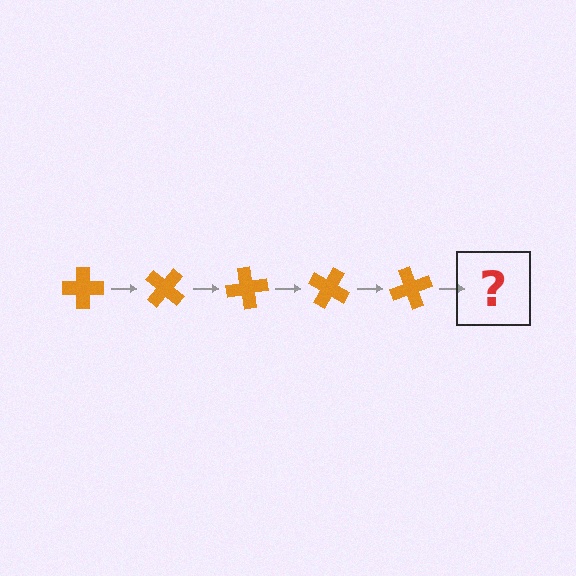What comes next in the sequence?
The next element should be an orange cross rotated 200 degrees.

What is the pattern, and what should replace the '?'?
The pattern is that the cross rotates 40 degrees each step. The '?' should be an orange cross rotated 200 degrees.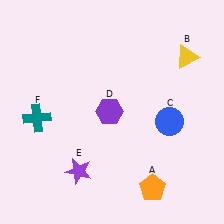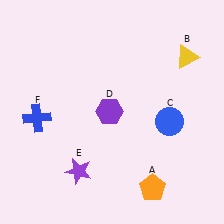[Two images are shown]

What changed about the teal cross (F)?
In Image 1, F is teal. In Image 2, it changed to blue.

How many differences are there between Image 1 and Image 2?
There is 1 difference between the two images.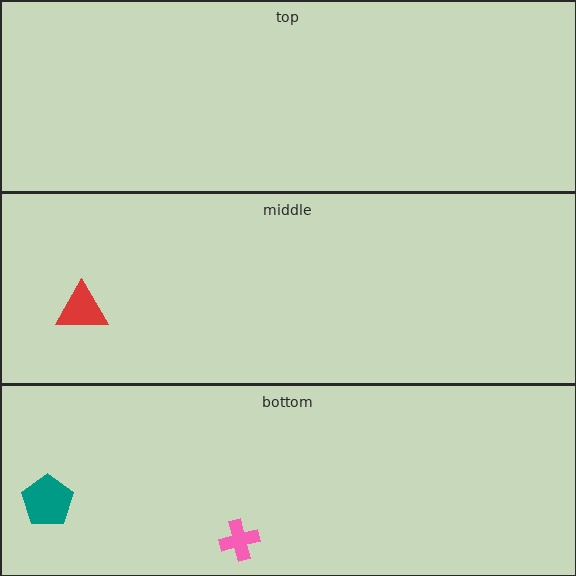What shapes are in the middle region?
The red triangle.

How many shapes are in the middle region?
1.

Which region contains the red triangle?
The middle region.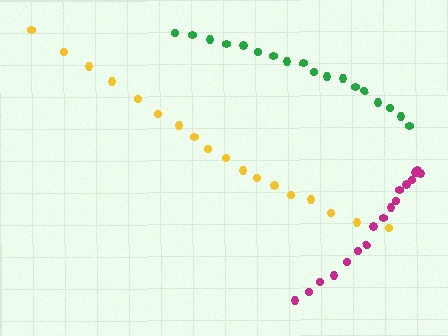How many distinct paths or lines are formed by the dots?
There are 3 distinct paths.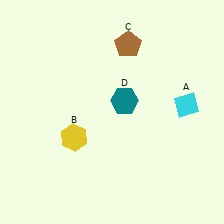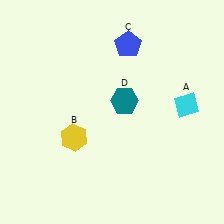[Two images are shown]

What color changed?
The pentagon (C) changed from brown in Image 1 to blue in Image 2.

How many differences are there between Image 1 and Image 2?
There is 1 difference between the two images.